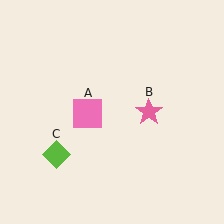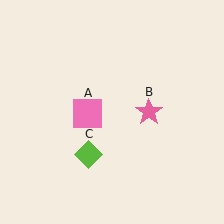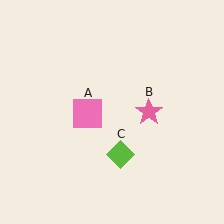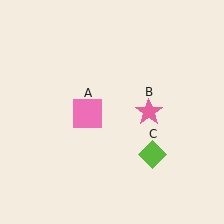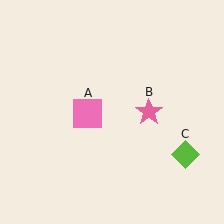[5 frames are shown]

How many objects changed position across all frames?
1 object changed position: lime diamond (object C).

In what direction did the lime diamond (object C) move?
The lime diamond (object C) moved right.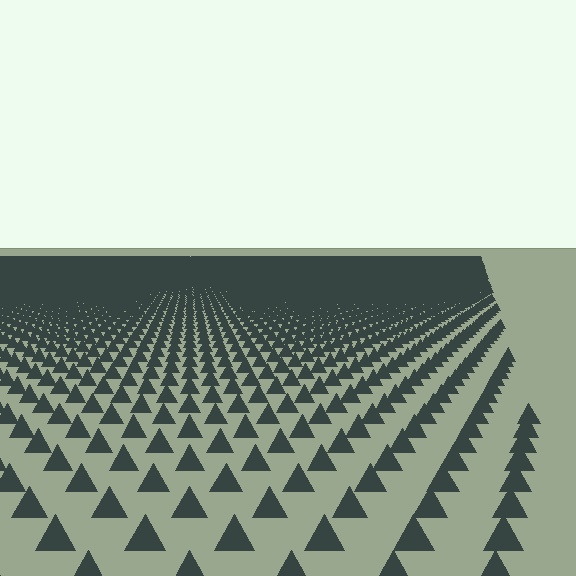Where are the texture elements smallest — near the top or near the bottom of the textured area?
Near the top.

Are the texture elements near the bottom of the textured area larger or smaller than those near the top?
Larger. Near the bottom, elements are closer to the viewer and appear at a bigger on-screen size.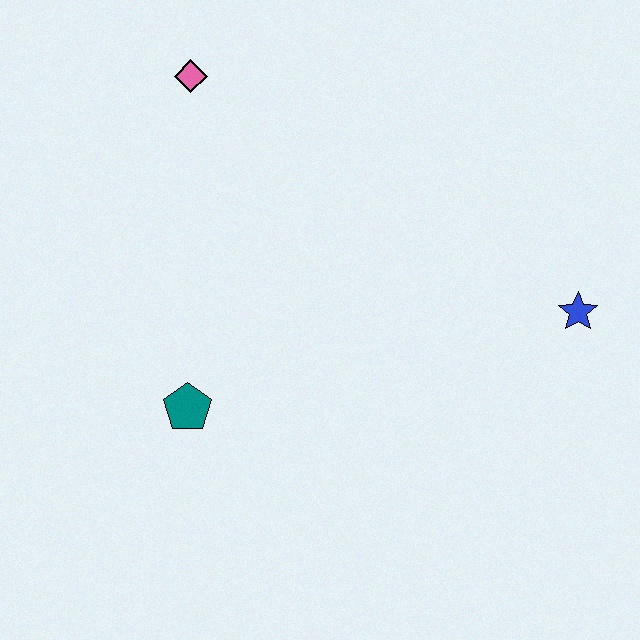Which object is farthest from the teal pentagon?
The blue star is farthest from the teal pentagon.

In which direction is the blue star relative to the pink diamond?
The blue star is to the right of the pink diamond.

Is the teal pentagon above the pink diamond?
No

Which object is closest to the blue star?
The teal pentagon is closest to the blue star.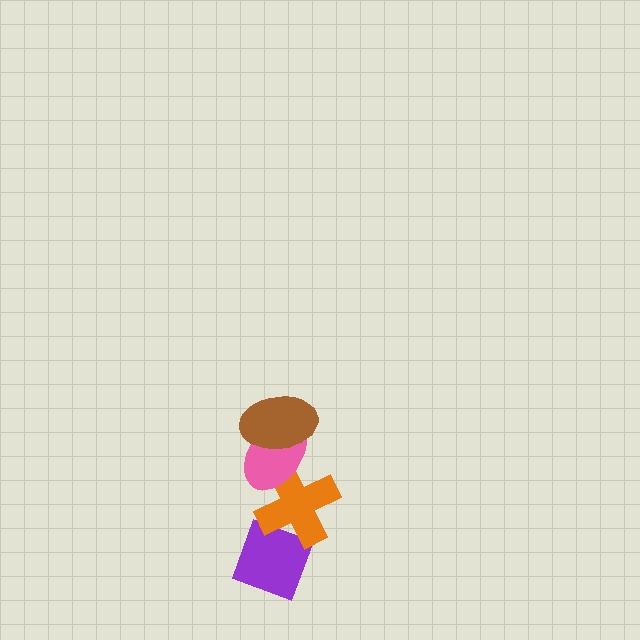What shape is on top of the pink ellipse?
The brown ellipse is on top of the pink ellipse.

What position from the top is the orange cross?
The orange cross is 3rd from the top.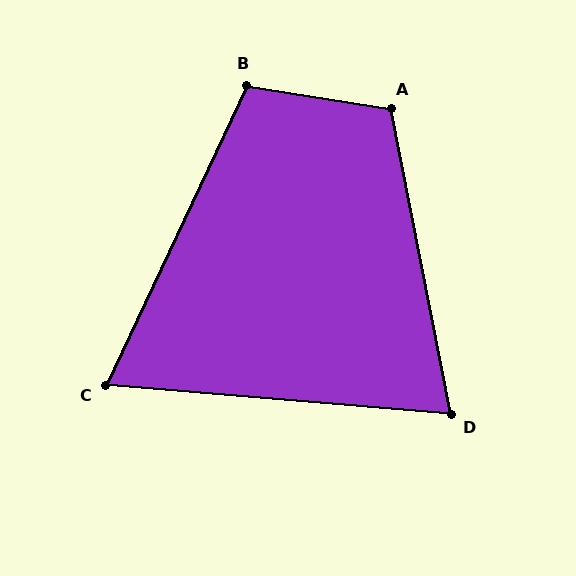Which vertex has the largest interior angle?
A, at approximately 110 degrees.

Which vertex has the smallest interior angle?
C, at approximately 70 degrees.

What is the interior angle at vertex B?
Approximately 106 degrees (obtuse).